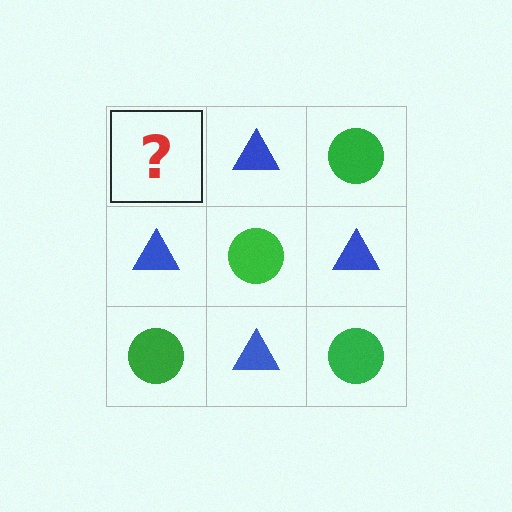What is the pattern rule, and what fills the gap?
The rule is that it alternates green circle and blue triangle in a checkerboard pattern. The gap should be filled with a green circle.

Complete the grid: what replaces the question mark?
The question mark should be replaced with a green circle.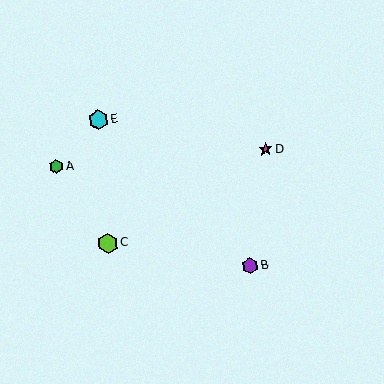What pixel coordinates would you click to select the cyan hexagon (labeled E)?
Click at (98, 120) to select the cyan hexagon E.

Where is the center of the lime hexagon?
The center of the lime hexagon is at (108, 243).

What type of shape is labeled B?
Shape B is a purple hexagon.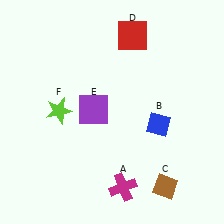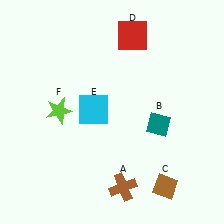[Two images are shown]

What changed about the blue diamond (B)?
In Image 1, B is blue. In Image 2, it changed to teal.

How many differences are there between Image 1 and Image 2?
There are 3 differences between the two images.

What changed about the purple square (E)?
In Image 1, E is purple. In Image 2, it changed to cyan.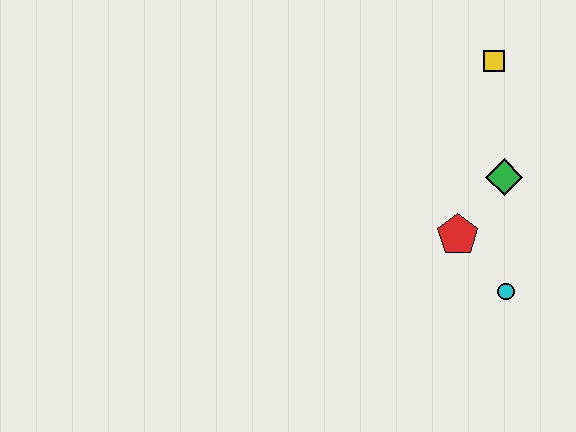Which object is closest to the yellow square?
The green diamond is closest to the yellow square.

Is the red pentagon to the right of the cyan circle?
No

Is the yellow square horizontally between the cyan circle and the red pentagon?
Yes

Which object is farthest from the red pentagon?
The yellow square is farthest from the red pentagon.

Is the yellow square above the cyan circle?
Yes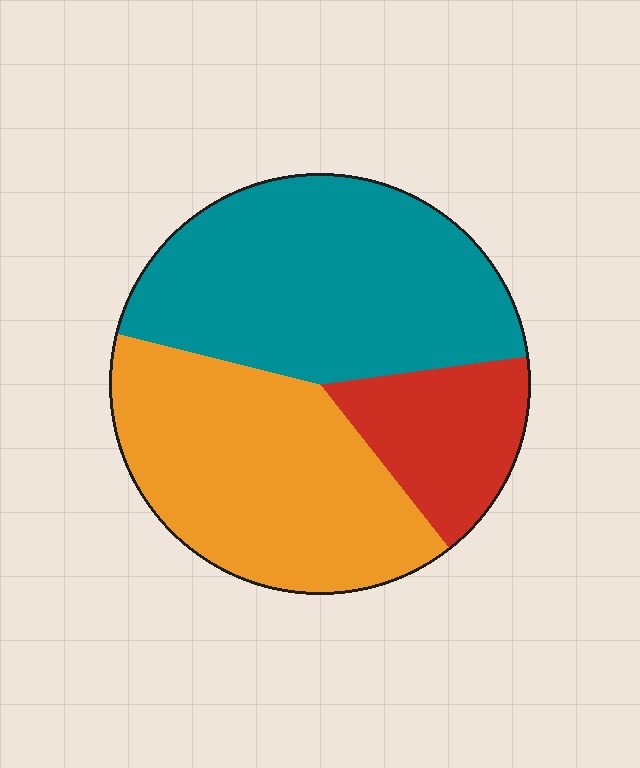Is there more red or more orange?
Orange.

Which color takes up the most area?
Teal, at roughly 45%.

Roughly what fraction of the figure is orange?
Orange takes up between a quarter and a half of the figure.